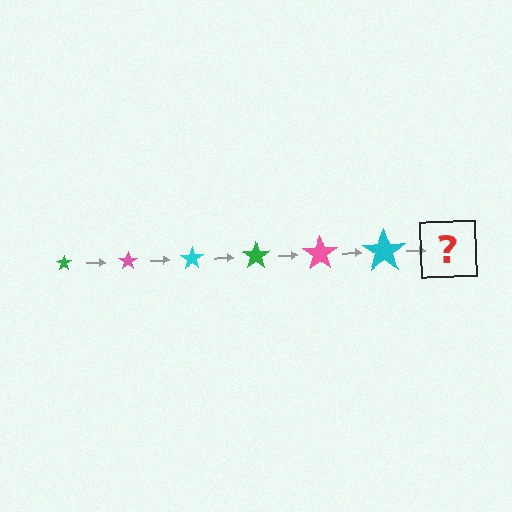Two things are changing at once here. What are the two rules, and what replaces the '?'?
The two rules are that the star grows larger each step and the color cycles through green, pink, and cyan. The '?' should be a green star, larger than the previous one.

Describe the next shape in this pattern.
It should be a green star, larger than the previous one.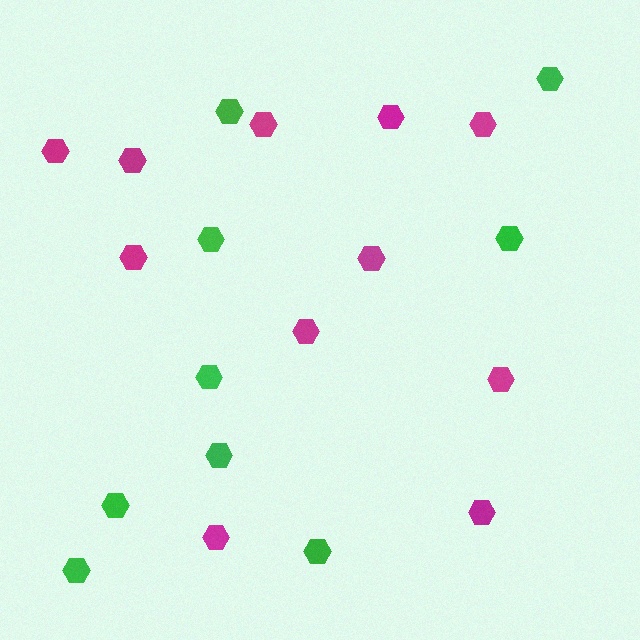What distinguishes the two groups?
There are 2 groups: one group of green hexagons (9) and one group of magenta hexagons (11).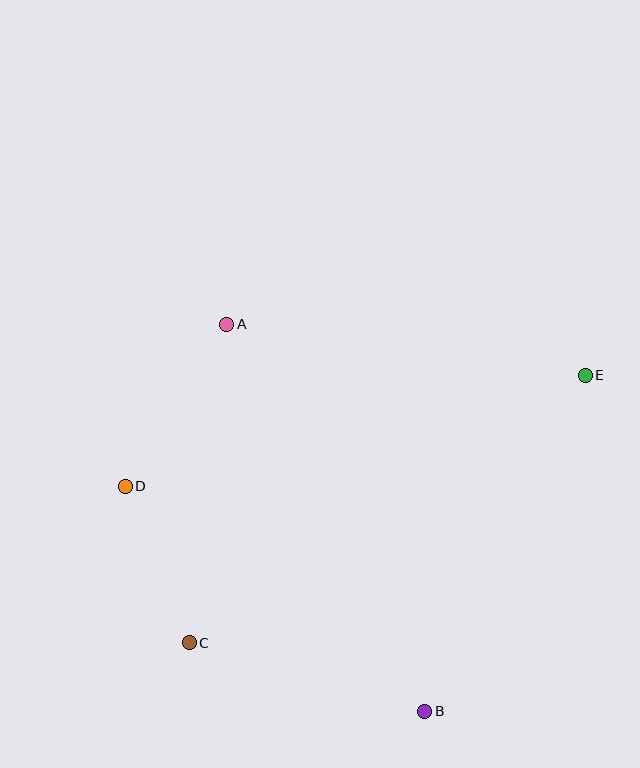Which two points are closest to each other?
Points C and D are closest to each other.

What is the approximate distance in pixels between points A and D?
The distance between A and D is approximately 191 pixels.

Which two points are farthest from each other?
Points C and E are farthest from each other.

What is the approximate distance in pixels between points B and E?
The distance between B and E is approximately 372 pixels.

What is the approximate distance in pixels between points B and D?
The distance between B and D is approximately 375 pixels.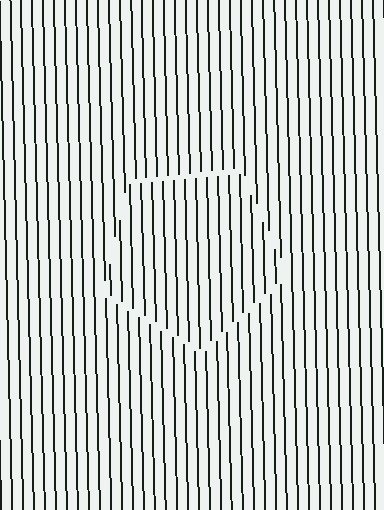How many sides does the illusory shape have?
5 sides — the line-ends trace a pentagon.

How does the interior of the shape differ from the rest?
The interior of the shape contains the same grating, shifted by half a period — the contour is defined by the phase discontinuity where line-ends from the inner and outer gratings abut.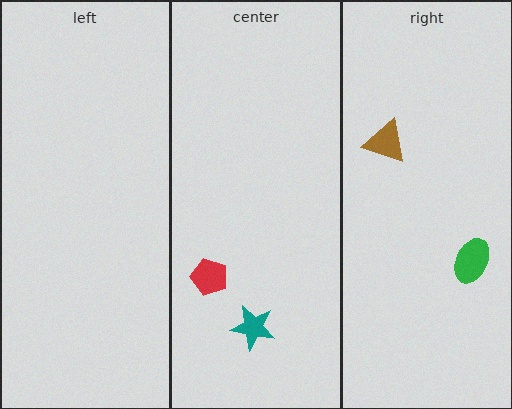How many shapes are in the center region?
2.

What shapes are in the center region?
The red pentagon, the teal star.